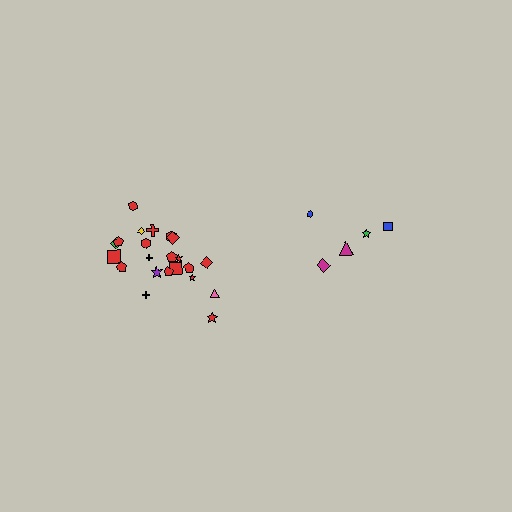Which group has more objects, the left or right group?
The left group.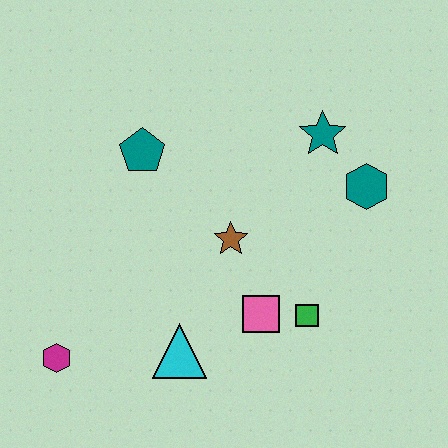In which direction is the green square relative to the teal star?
The green square is below the teal star.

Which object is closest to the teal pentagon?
The brown star is closest to the teal pentagon.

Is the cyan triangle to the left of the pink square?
Yes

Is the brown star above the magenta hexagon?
Yes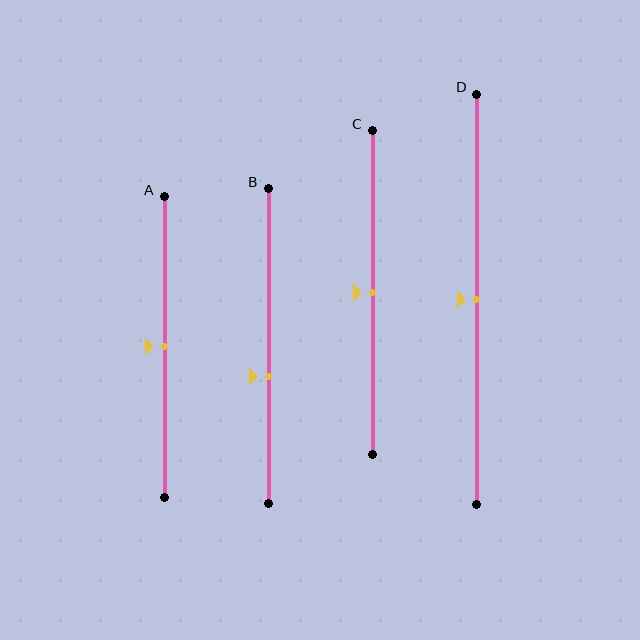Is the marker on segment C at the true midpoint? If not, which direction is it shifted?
Yes, the marker on segment C is at the true midpoint.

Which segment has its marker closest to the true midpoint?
Segment A has its marker closest to the true midpoint.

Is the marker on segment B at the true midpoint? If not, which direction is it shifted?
No, the marker on segment B is shifted downward by about 10% of the segment length.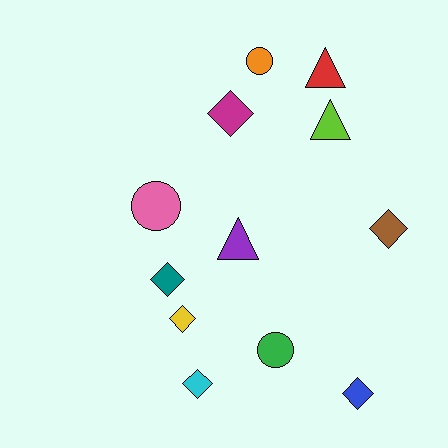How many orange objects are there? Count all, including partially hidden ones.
There is 1 orange object.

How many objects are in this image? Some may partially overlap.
There are 12 objects.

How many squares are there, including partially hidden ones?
There are no squares.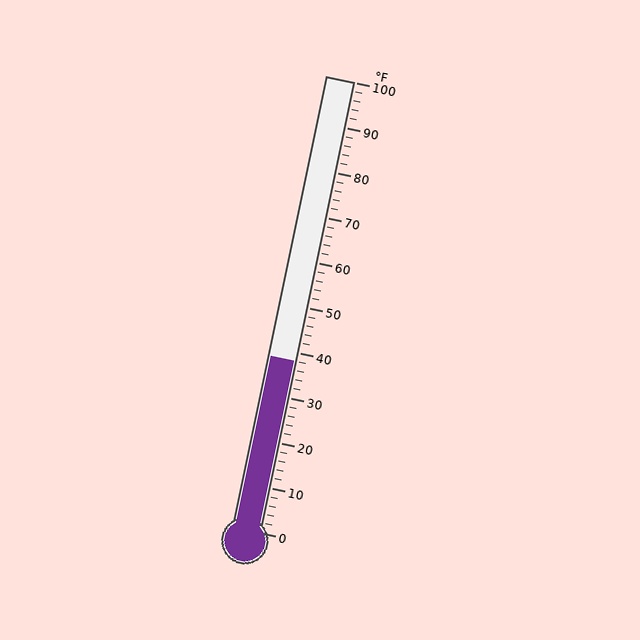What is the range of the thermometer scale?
The thermometer scale ranges from 0°F to 100°F.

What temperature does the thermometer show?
The thermometer shows approximately 38°F.